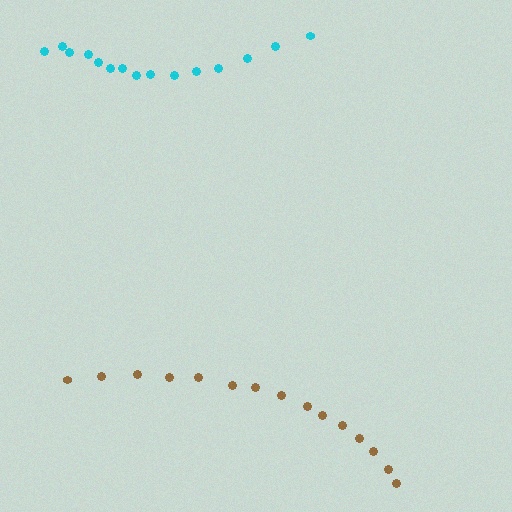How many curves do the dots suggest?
There are 2 distinct paths.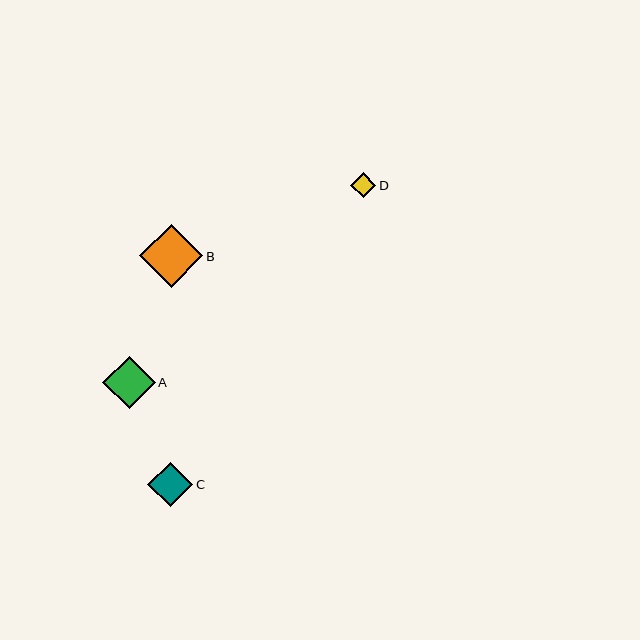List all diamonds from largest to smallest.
From largest to smallest: B, A, C, D.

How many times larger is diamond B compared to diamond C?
Diamond B is approximately 1.4 times the size of diamond C.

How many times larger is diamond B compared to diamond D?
Diamond B is approximately 2.5 times the size of diamond D.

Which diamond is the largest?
Diamond B is the largest with a size of approximately 63 pixels.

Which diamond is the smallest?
Diamond D is the smallest with a size of approximately 25 pixels.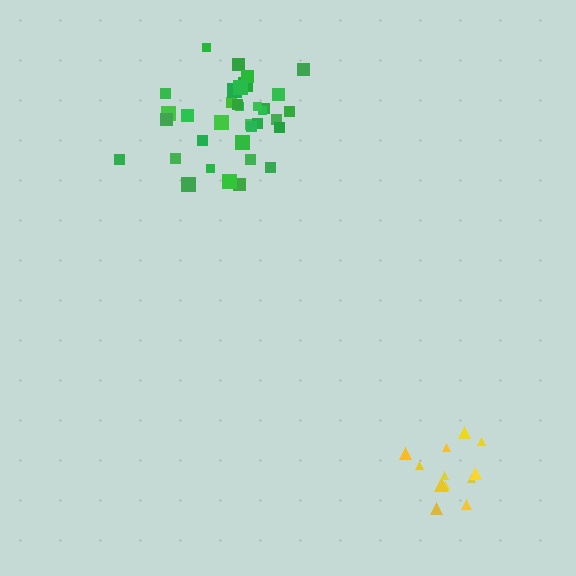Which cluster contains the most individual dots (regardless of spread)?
Green (35).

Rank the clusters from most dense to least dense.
green, yellow.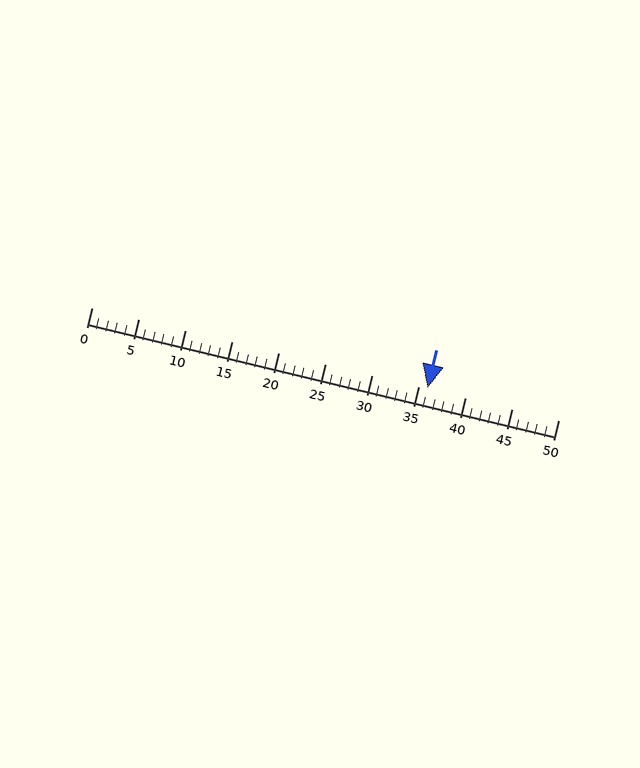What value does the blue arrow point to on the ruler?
The blue arrow points to approximately 36.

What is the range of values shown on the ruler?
The ruler shows values from 0 to 50.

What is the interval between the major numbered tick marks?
The major tick marks are spaced 5 units apart.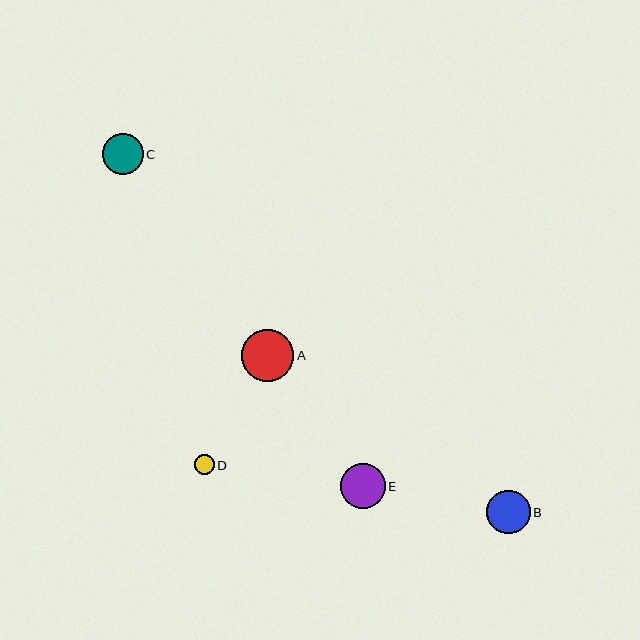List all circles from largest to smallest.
From largest to smallest: A, E, B, C, D.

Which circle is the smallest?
Circle D is the smallest with a size of approximately 20 pixels.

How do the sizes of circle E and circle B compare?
Circle E and circle B are approximately the same size.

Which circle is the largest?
Circle A is the largest with a size of approximately 52 pixels.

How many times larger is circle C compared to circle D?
Circle C is approximately 2.0 times the size of circle D.